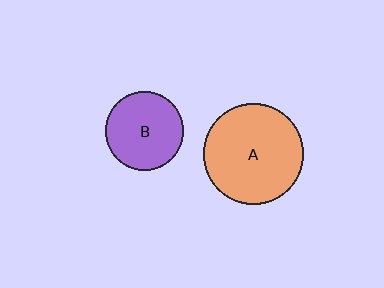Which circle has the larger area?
Circle A (orange).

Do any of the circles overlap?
No, none of the circles overlap.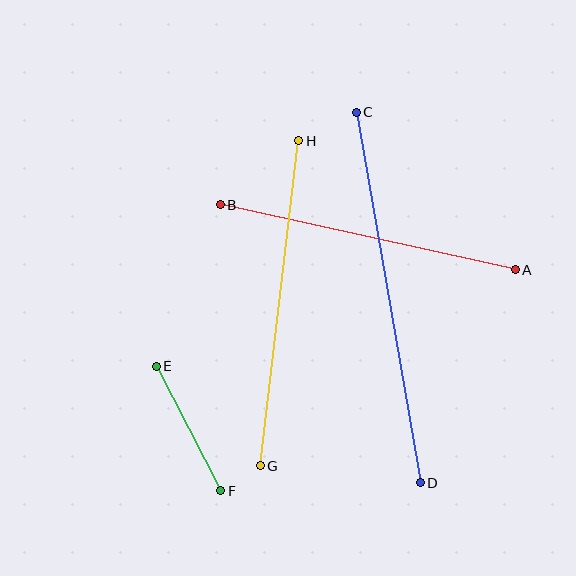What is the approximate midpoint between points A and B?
The midpoint is at approximately (368, 237) pixels.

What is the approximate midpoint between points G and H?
The midpoint is at approximately (280, 303) pixels.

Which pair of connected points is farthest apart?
Points C and D are farthest apart.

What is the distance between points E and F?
The distance is approximately 141 pixels.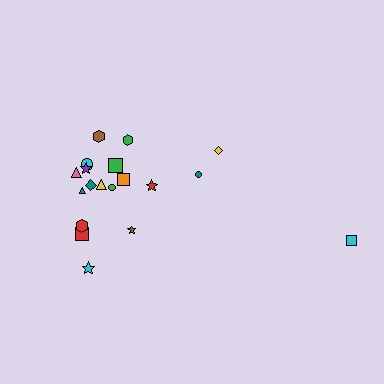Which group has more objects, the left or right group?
The left group.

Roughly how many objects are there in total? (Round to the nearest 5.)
Roughly 20 objects in total.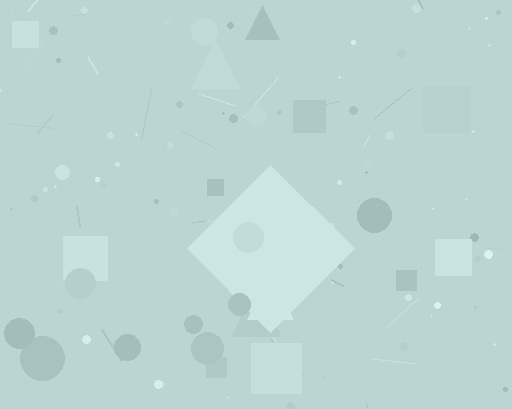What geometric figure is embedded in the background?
A diamond is embedded in the background.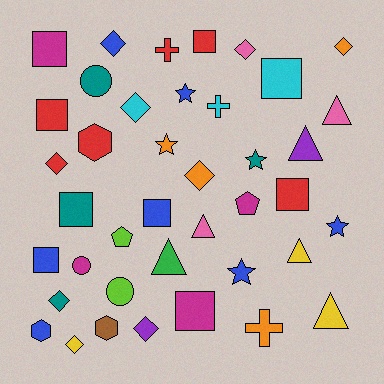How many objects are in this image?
There are 40 objects.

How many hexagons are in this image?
There are 3 hexagons.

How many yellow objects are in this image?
There are 3 yellow objects.